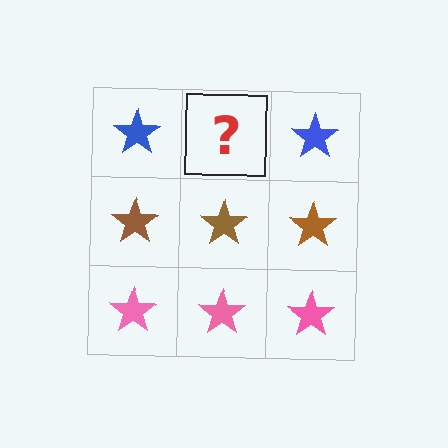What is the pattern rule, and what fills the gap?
The rule is that each row has a consistent color. The gap should be filled with a blue star.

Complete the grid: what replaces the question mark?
The question mark should be replaced with a blue star.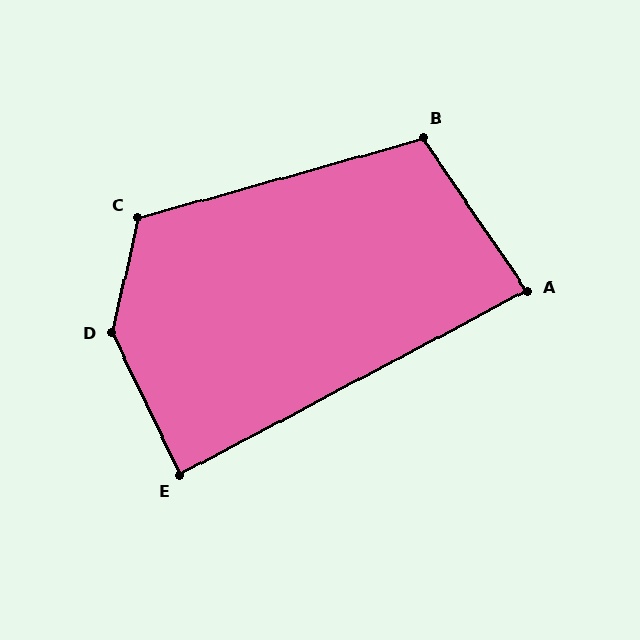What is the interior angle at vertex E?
Approximately 88 degrees (approximately right).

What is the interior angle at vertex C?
Approximately 118 degrees (obtuse).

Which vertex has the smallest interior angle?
A, at approximately 84 degrees.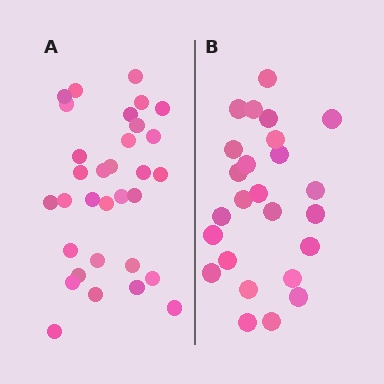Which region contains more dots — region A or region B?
Region A (the left region) has more dots.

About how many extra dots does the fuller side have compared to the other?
Region A has roughly 8 or so more dots than region B.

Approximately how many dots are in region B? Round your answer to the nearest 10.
About 20 dots. (The exact count is 25, which rounds to 20.)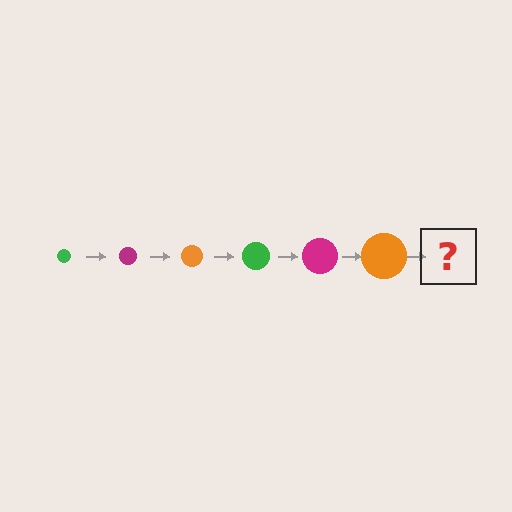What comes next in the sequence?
The next element should be a green circle, larger than the previous one.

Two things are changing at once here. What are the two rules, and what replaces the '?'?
The two rules are that the circle grows larger each step and the color cycles through green, magenta, and orange. The '?' should be a green circle, larger than the previous one.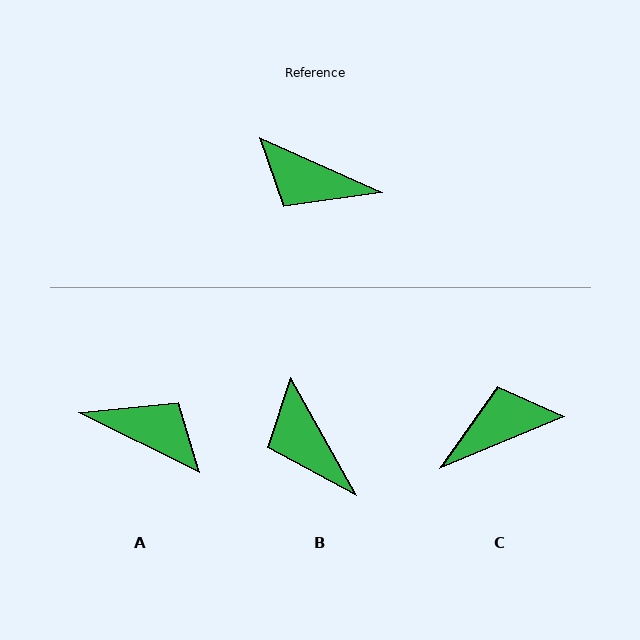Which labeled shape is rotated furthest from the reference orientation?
A, about 178 degrees away.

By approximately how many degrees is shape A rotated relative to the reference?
Approximately 178 degrees counter-clockwise.